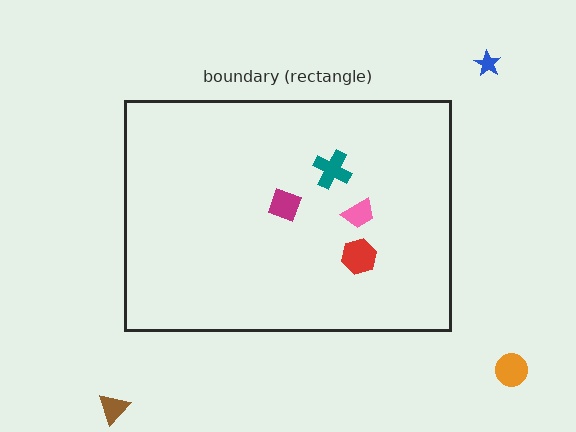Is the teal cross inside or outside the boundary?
Inside.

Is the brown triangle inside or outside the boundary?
Outside.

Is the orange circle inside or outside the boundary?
Outside.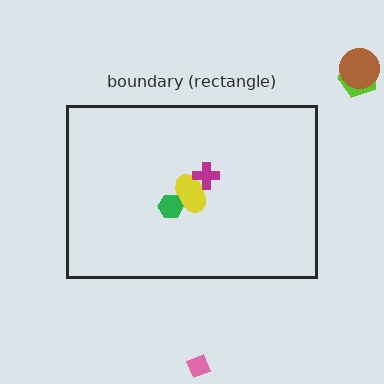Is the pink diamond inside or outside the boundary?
Outside.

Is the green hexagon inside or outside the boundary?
Inside.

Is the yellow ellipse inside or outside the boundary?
Inside.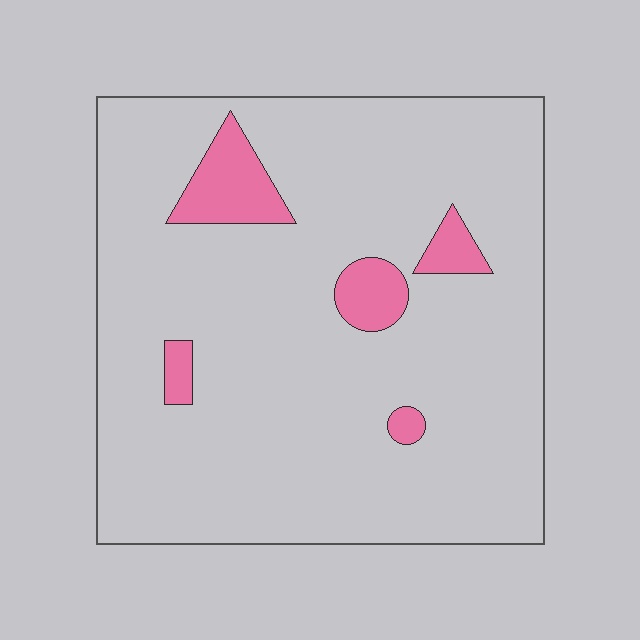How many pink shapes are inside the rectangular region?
5.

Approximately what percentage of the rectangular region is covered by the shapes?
Approximately 10%.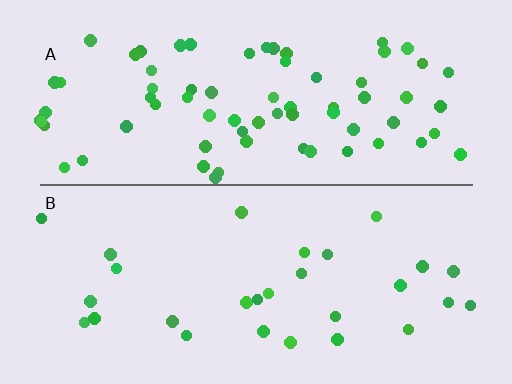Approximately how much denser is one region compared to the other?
Approximately 2.6× — region A over region B.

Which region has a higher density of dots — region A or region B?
A (the top).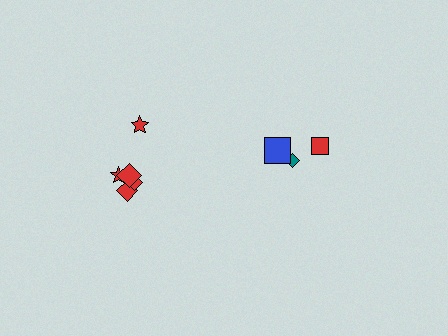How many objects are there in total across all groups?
There are 8 objects.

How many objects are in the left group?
There are 5 objects.